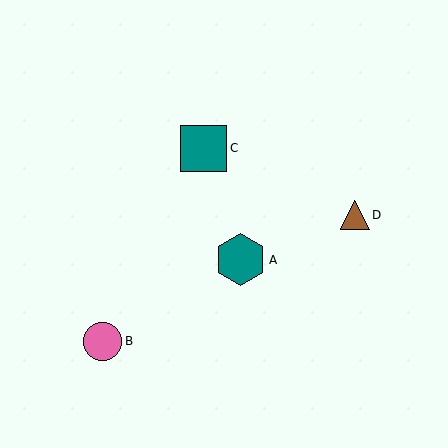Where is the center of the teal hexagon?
The center of the teal hexagon is at (241, 260).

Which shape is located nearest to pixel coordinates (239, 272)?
The teal hexagon (labeled A) at (241, 260) is nearest to that location.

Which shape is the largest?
The teal hexagon (labeled A) is the largest.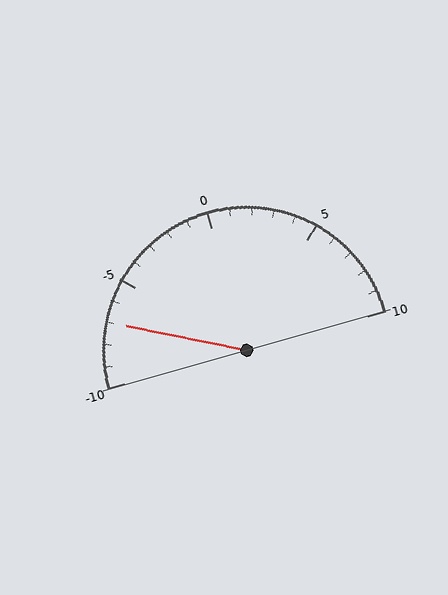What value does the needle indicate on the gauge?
The needle indicates approximately -7.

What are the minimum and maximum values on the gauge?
The gauge ranges from -10 to 10.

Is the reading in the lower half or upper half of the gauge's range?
The reading is in the lower half of the range (-10 to 10).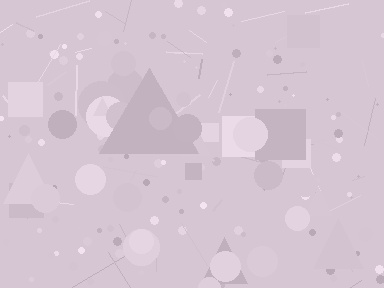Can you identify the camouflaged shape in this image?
The camouflaged shape is a triangle.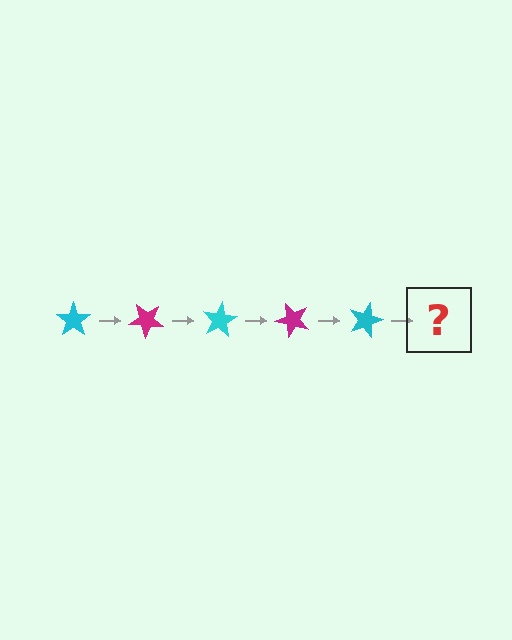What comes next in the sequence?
The next element should be a magenta star, rotated 200 degrees from the start.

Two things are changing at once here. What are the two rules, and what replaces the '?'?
The two rules are that it rotates 40 degrees each step and the color cycles through cyan and magenta. The '?' should be a magenta star, rotated 200 degrees from the start.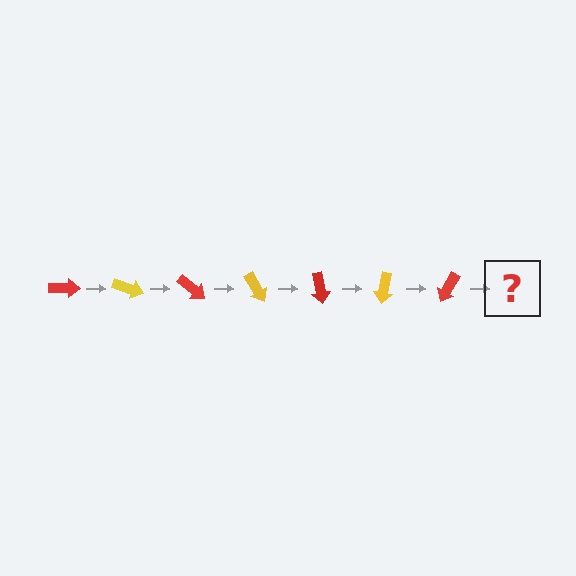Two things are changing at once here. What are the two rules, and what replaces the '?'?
The two rules are that it rotates 20 degrees each step and the color cycles through red and yellow. The '?' should be a yellow arrow, rotated 140 degrees from the start.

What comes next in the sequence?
The next element should be a yellow arrow, rotated 140 degrees from the start.